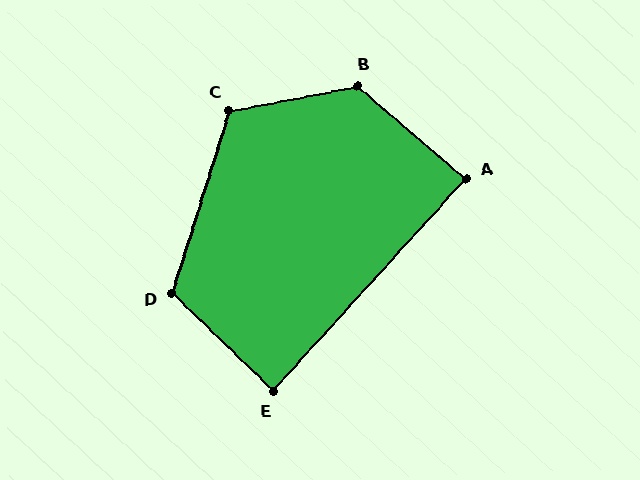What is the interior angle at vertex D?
Approximately 116 degrees (obtuse).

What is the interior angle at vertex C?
Approximately 118 degrees (obtuse).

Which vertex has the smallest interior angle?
A, at approximately 88 degrees.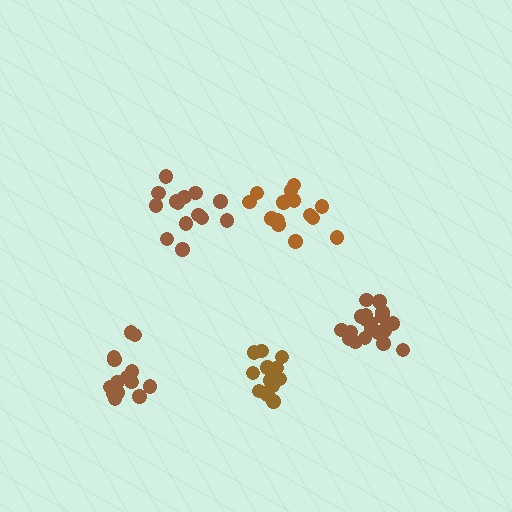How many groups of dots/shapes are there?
There are 5 groups.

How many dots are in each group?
Group 1: 15 dots, Group 2: 14 dots, Group 3: 15 dots, Group 4: 14 dots, Group 5: 20 dots (78 total).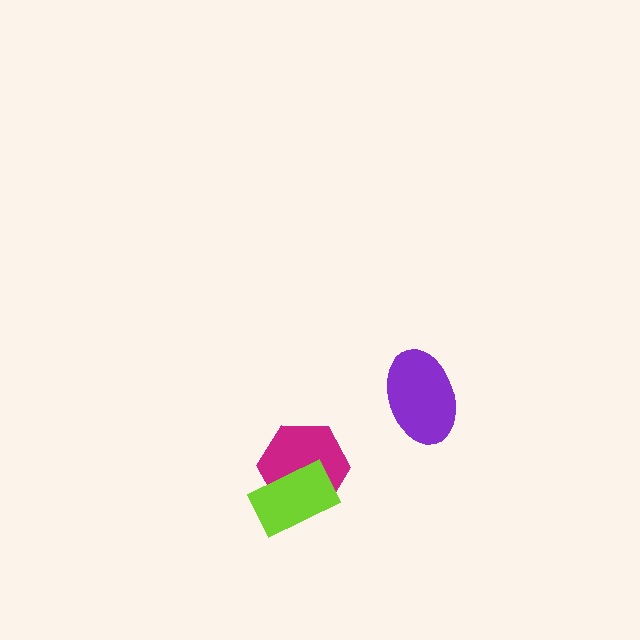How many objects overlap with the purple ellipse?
0 objects overlap with the purple ellipse.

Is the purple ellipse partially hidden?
No, no other shape covers it.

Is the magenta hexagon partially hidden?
Yes, it is partially covered by another shape.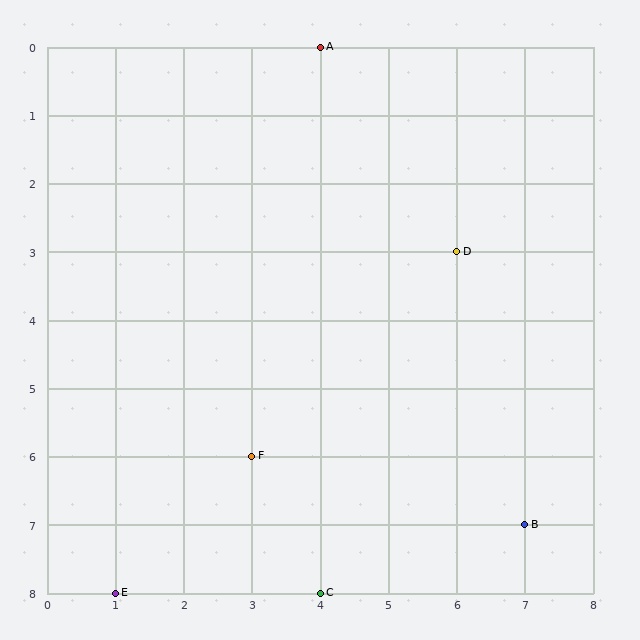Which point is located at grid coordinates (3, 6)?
Point F is at (3, 6).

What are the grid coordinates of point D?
Point D is at grid coordinates (6, 3).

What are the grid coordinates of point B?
Point B is at grid coordinates (7, 7).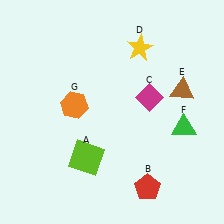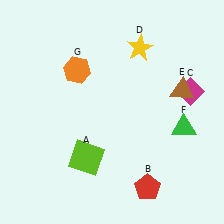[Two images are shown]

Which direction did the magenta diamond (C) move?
The magenta diamond (C) moved right.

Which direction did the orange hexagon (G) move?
The orange hexagon (G) moved up.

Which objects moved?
The objects that moved are: the magenta diamond (C), the orange hexagon (G).